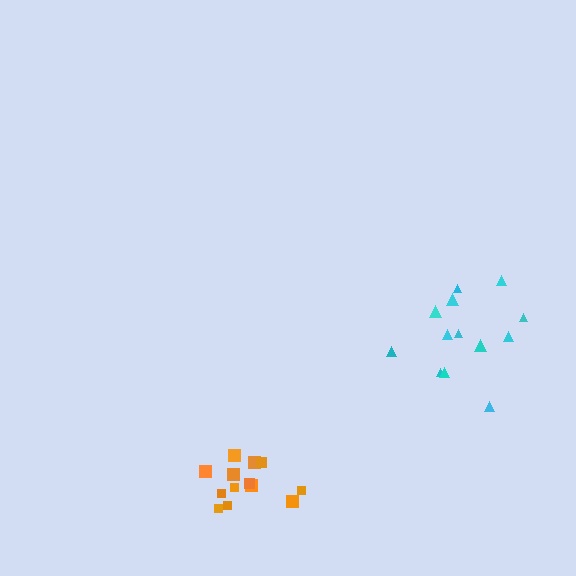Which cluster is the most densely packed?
Orange.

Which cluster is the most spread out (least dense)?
Cyan.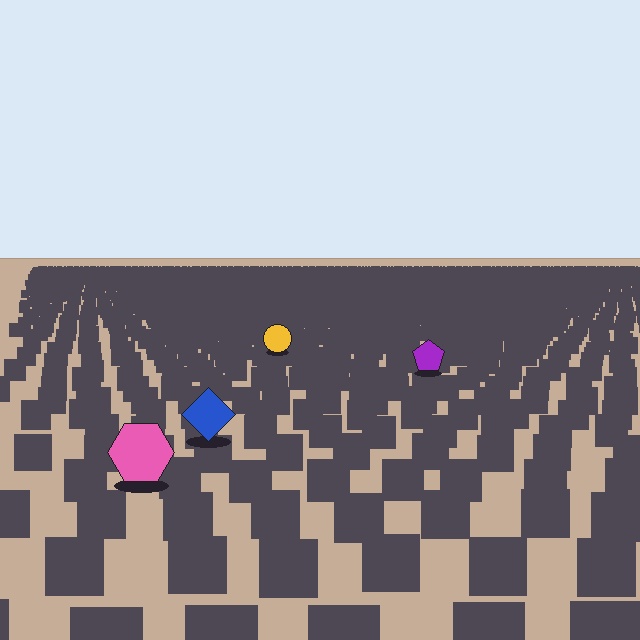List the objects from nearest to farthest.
From nearest to farthest: the pink hexagon, the blue diamond, the purple pentagon, the yellow circle.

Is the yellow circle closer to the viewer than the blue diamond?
No. The blue diamond is closer — you can tell from the texture gradient: the ground texture is coarser near it.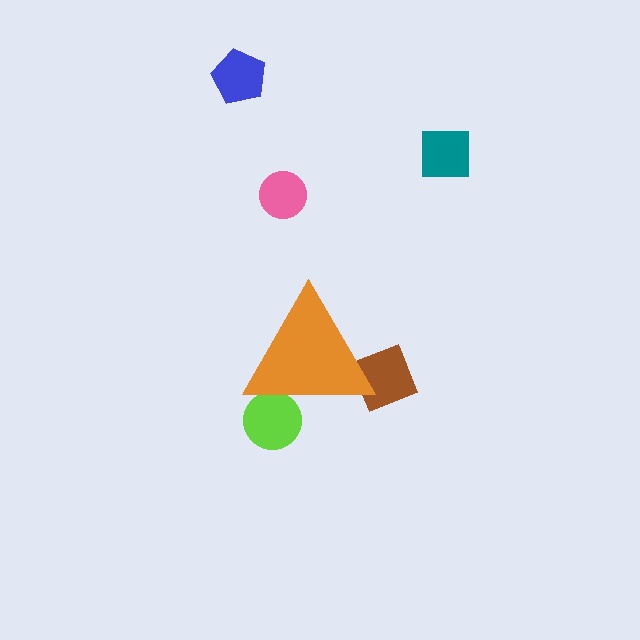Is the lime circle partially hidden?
Yes, the lime circle is partially hidden behind the orange triangle.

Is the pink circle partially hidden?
No, the pink circle is fully visible.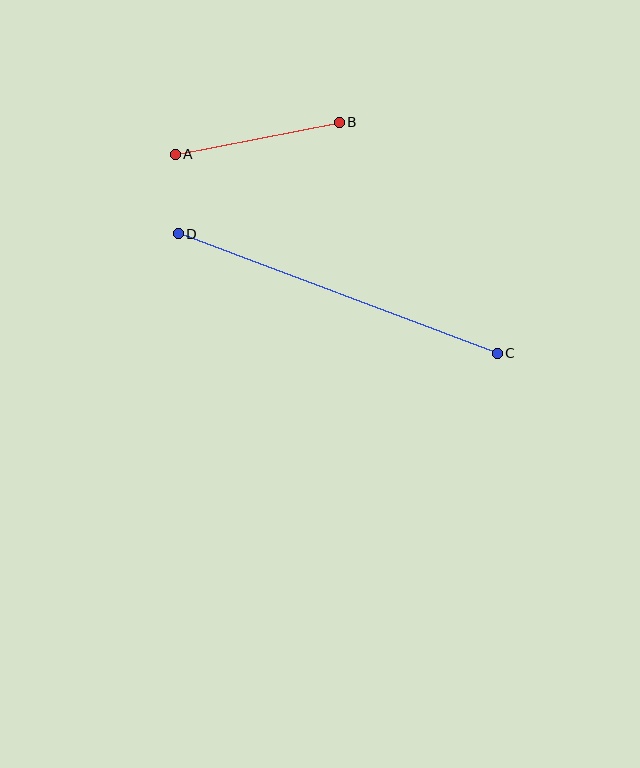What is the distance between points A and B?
The distance is approximately 167 pixels.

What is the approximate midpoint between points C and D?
The midpoint is at approximately (338, 293) pixels.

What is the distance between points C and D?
The distance is approximately 340 pixels.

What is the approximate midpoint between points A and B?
The midpoint is at approximately (257, 138) pixels.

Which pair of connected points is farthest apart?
Points C and D are farthest apart.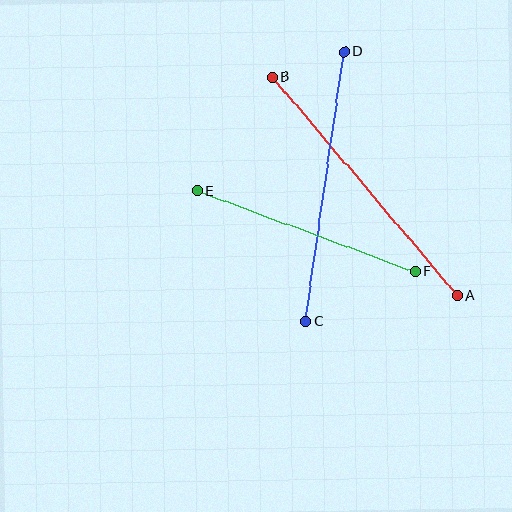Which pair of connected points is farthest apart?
Points A and B are farthest apart.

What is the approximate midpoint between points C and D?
The midpoint is at approximately (325, 187) pixels.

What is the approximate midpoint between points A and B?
The midpoint is at approximately (364, 186) pixels.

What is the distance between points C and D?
The distance is approximately 272 pixels.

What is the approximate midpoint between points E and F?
The midpoint is at approximately (306, 231) pixels.